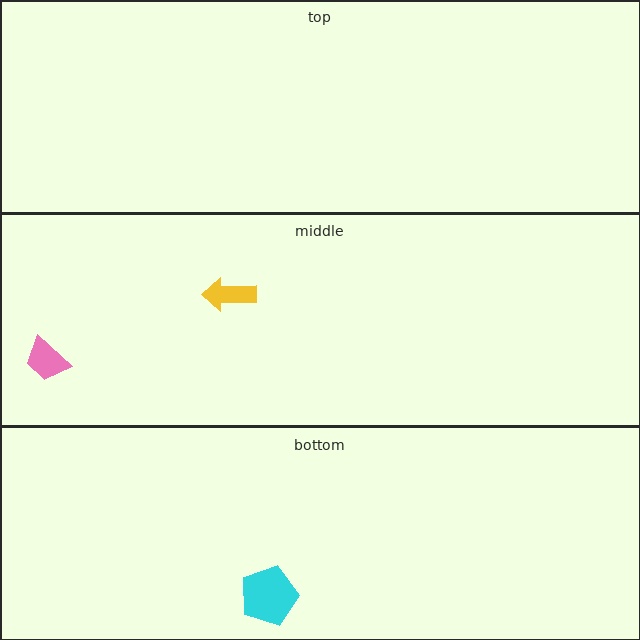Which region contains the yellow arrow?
The middle region.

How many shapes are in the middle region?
2.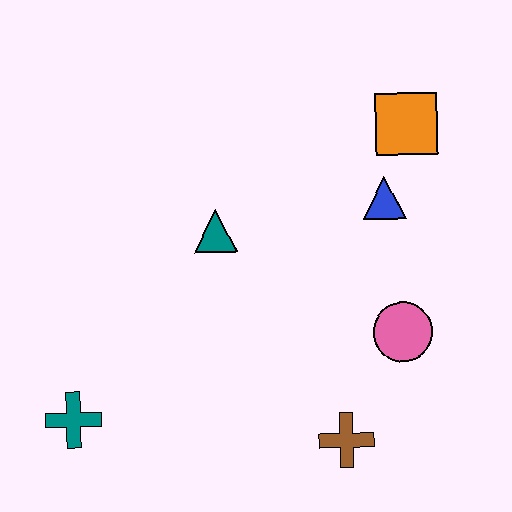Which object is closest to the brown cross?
The pink circle is closest to the brown cross.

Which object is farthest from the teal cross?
The orange square is farthest from the teal cross.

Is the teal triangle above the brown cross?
Yes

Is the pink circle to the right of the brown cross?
Yes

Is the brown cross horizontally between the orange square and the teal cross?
Yes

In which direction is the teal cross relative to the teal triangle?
The teal cross is below the teal triangle.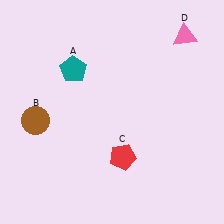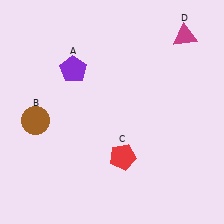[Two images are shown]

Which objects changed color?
A changed from teal to purple. D changed from pink to magenta.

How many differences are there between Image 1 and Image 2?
There are 2 differences between the two images.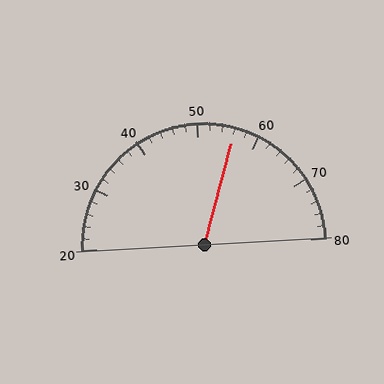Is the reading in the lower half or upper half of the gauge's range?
The reading is in the upper half of the range (20 to 80).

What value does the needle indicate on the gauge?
The needle indicates approximately 56.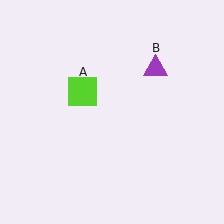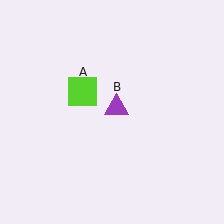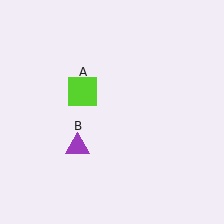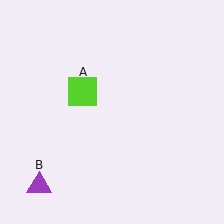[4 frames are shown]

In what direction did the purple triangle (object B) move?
The purple triangle (object B) moved down and to the left.